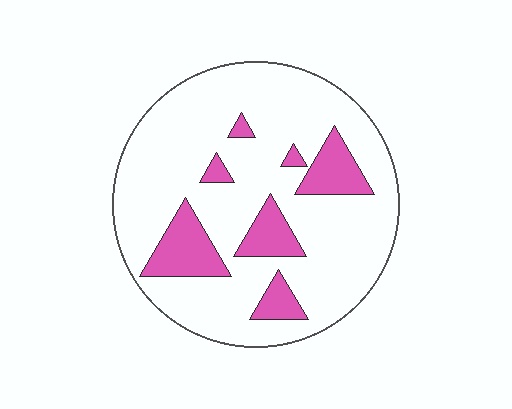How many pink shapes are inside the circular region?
7.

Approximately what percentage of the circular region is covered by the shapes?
Approximately 20%.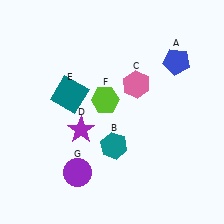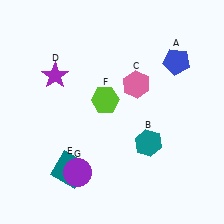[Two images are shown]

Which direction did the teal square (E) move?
The teal square (E) moved down.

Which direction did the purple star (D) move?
The purple star (D) moved up.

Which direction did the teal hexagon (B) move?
The teal hexagon (B) moved right.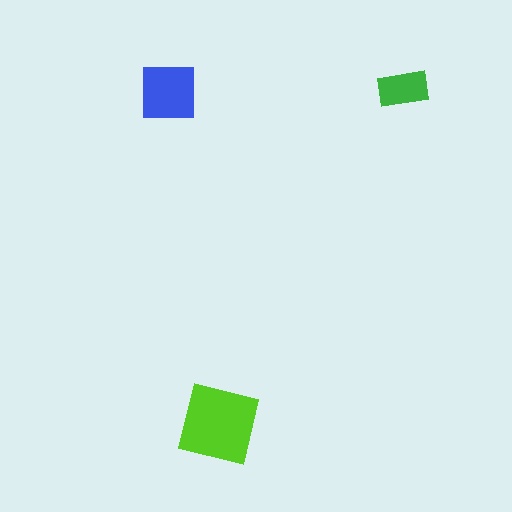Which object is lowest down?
The lime square is bottommost.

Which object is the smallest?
The green rectangle.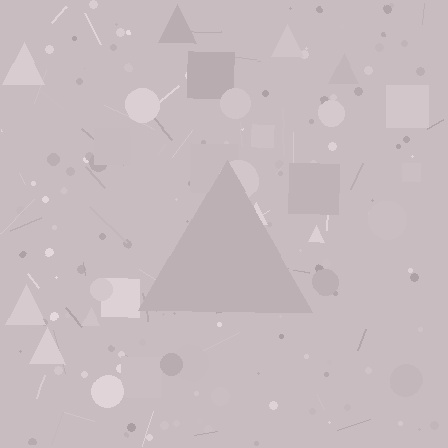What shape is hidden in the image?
A triangle is hidden in the image.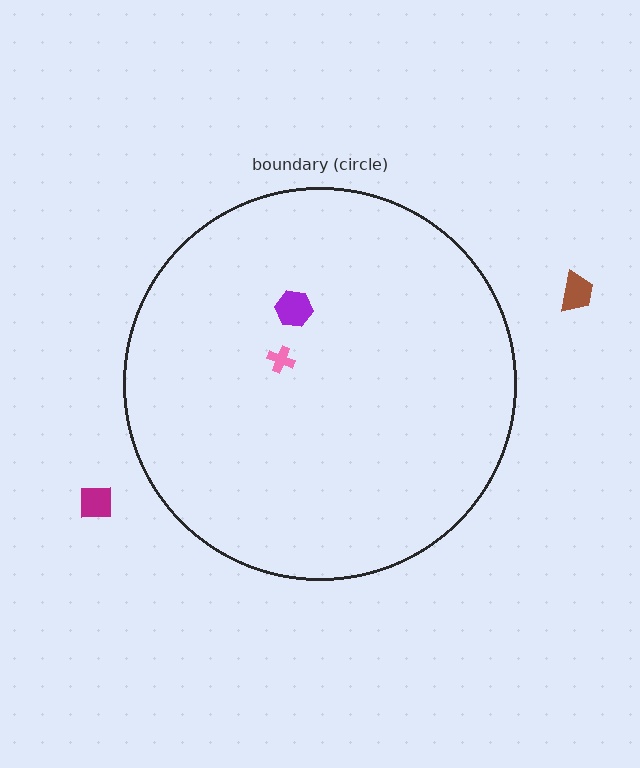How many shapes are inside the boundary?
2 inside, 2 outside.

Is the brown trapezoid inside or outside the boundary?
Outside.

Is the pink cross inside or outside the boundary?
Inside.